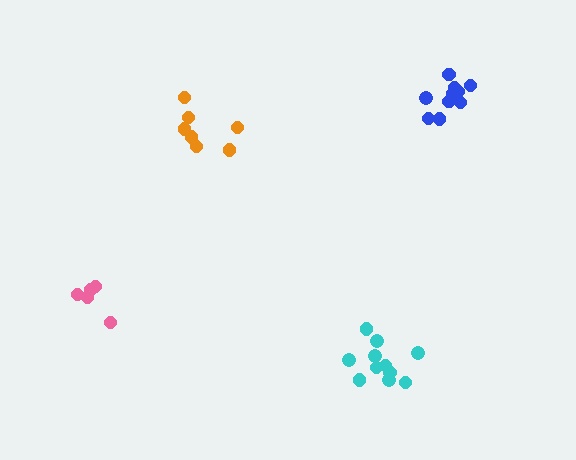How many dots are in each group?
Group 1: 10 dots, Group 2: 7 dots, Group 3: 11 dots, Group 4: 5 dots (33 total).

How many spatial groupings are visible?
There are 4 spatial groupings.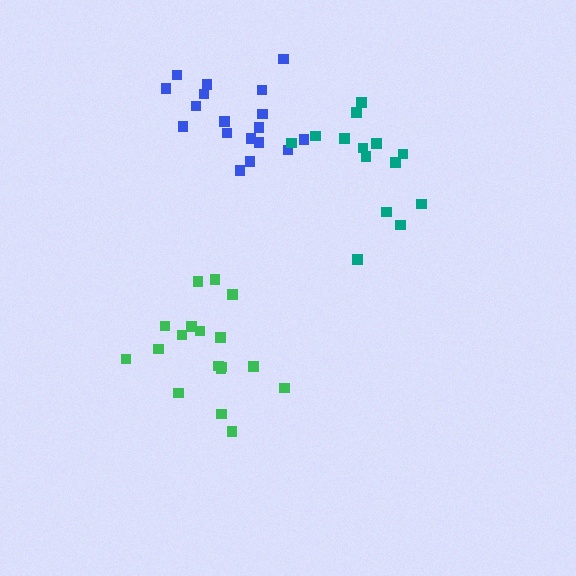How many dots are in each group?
Group 1: 18 dots, Group 2: 18 dots, Group 3: 14 dots (50 total).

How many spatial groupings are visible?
There are 3 spatial groupings.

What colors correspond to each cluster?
The clusters are colored: green, blue, teal.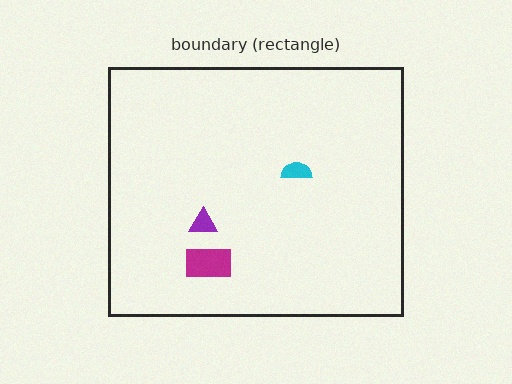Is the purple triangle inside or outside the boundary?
Inside.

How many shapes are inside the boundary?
3 inside, 0 outside.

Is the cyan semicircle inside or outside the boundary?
Inside.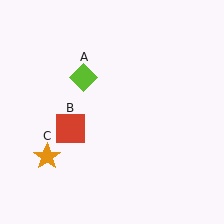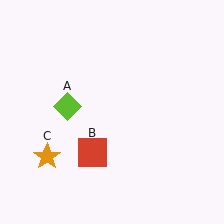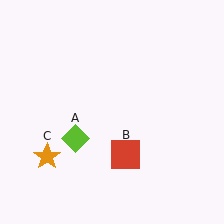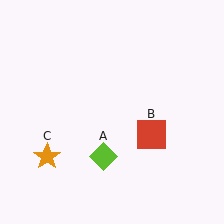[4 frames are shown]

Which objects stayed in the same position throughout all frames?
Orange star (object C) remained stationary.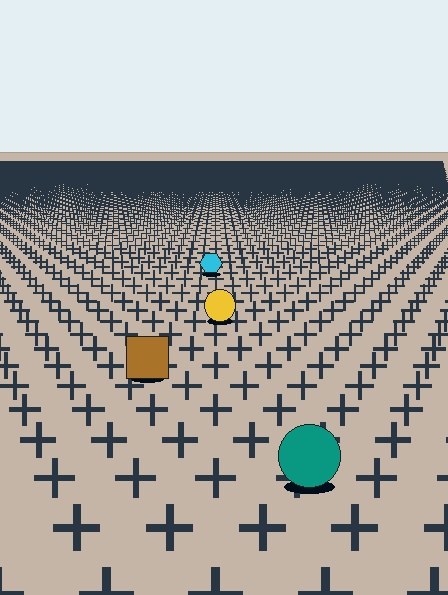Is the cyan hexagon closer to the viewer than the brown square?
No. The brown square is closer — you can tell from the texture gradient: the ground texture is coarser near it.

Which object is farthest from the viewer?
The cyan hexagon is farthest from the viewer. It appears smaller and the ground texture around it is denser.